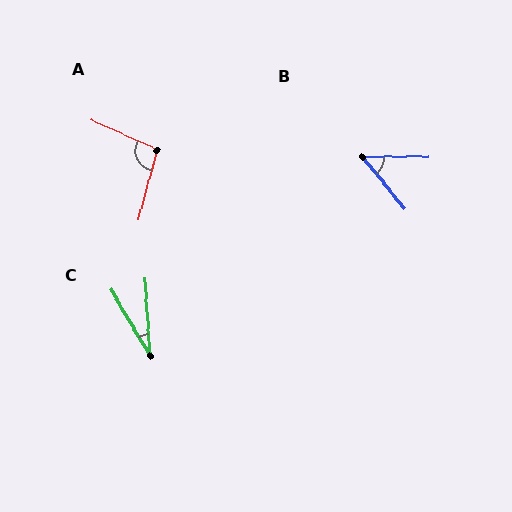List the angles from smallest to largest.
C (26°), B (51°), A (99°).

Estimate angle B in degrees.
Approximately 51 degrees.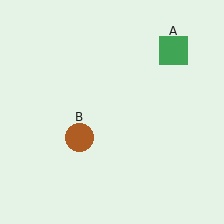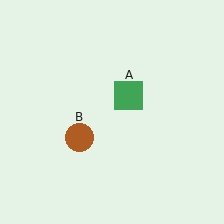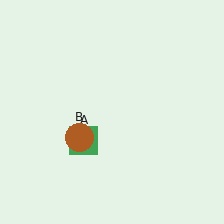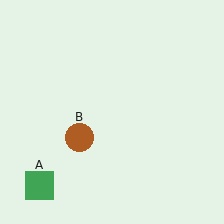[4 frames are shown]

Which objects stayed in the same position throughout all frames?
Brown circle (object B) remained stationary.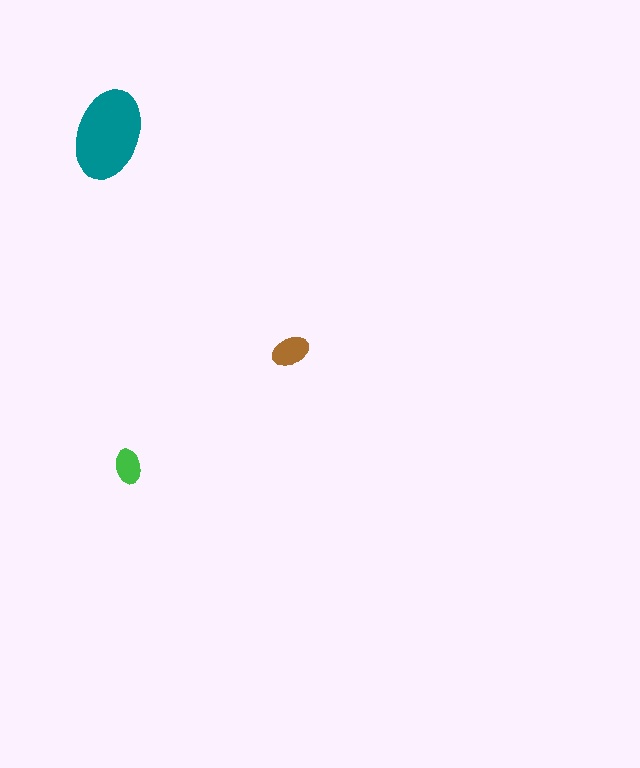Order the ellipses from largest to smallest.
the teal one, the brown one, the green one.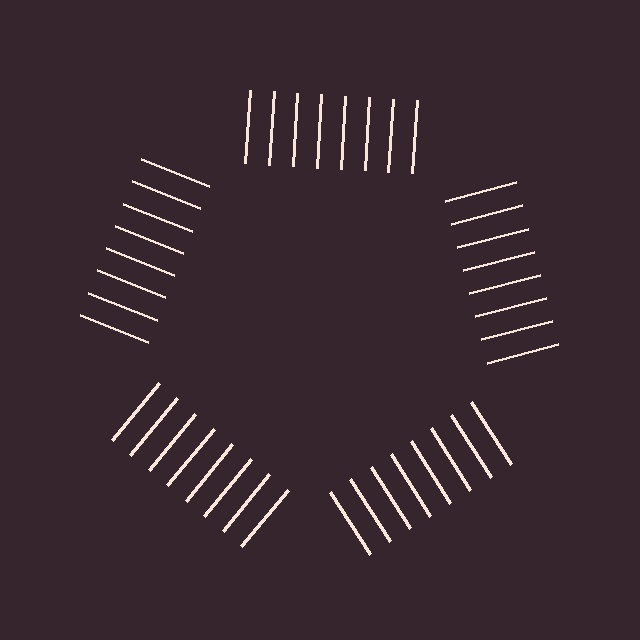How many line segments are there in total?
40 — 8 along each of the 5 edges.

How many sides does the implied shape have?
5 sides — the line-ends trace a pentagon.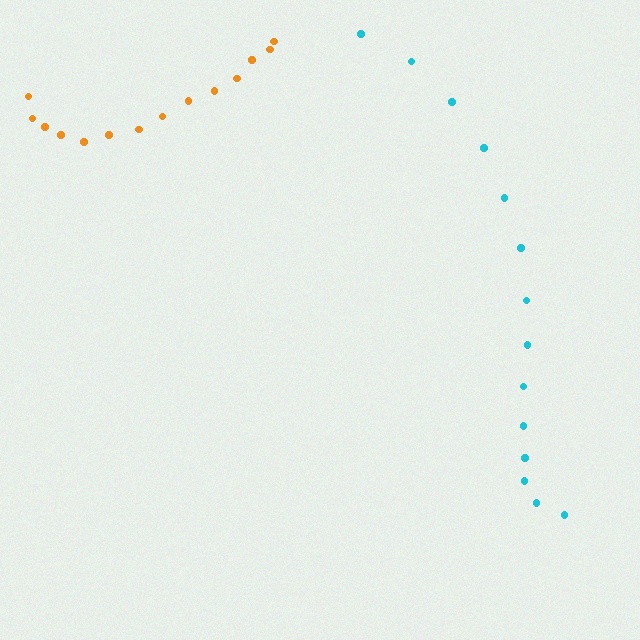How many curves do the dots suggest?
There are 2 distinct paths.